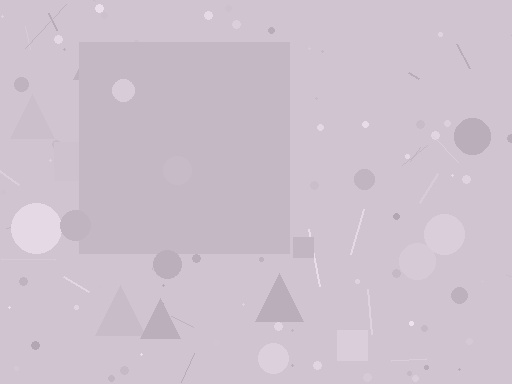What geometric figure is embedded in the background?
A square is embedded in the background.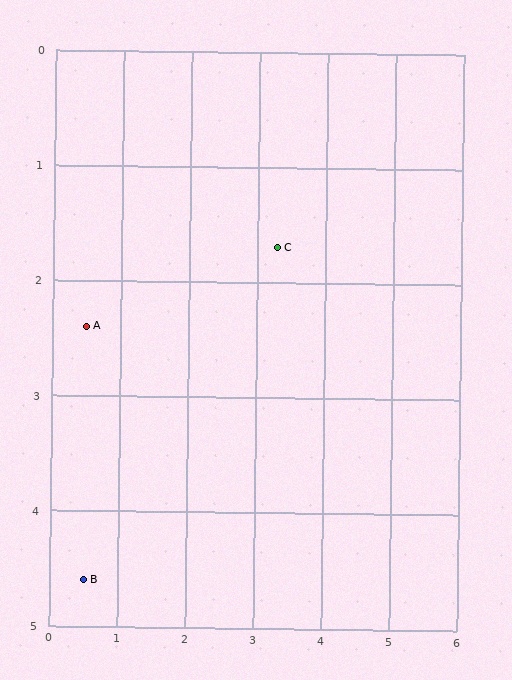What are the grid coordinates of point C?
Point C is at approximately (3.3, 1.7).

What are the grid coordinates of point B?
Point B is at approximately (0.5, 4.6).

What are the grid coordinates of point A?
Point A is at approximately (0.5, 2.4).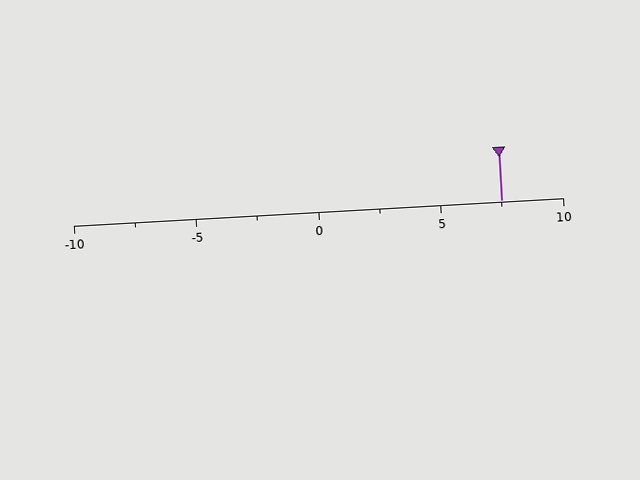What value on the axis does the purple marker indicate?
The marker indicates approximately 7.5.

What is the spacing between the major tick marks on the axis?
The major ticks are spaced 5 apart.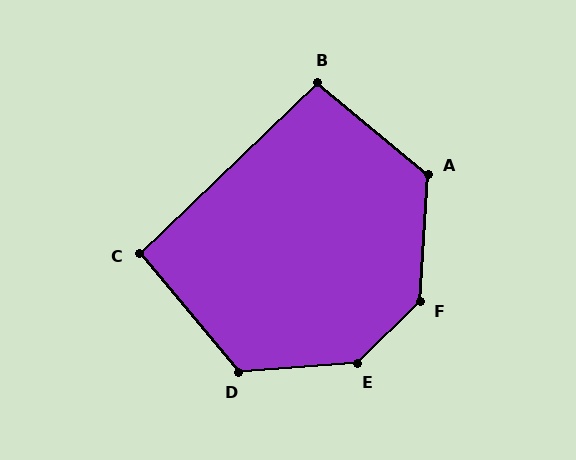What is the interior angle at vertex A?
Approximately 127 degrees (obtuse).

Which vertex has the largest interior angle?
E, at approximately 139 degrees.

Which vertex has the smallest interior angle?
C, at approximately 94 degrees.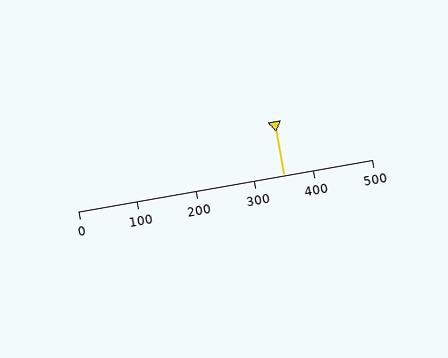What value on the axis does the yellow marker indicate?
The marker indicates approximately 350.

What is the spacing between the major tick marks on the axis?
The major ticks are spaced 100 apart.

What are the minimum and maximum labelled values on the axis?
The axis runs from 0 to 500.